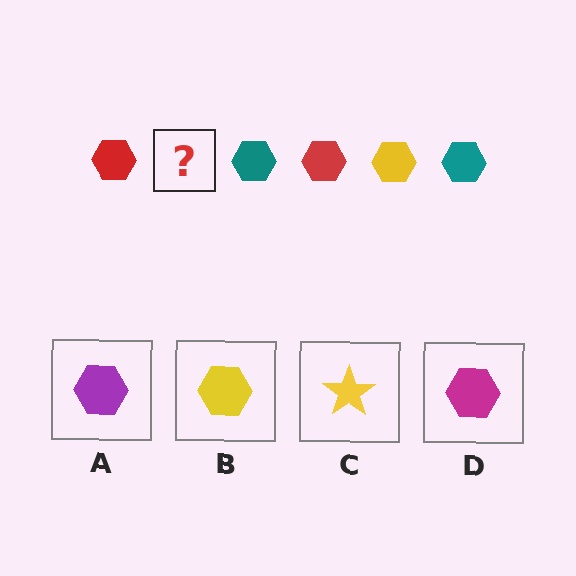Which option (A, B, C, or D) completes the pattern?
B.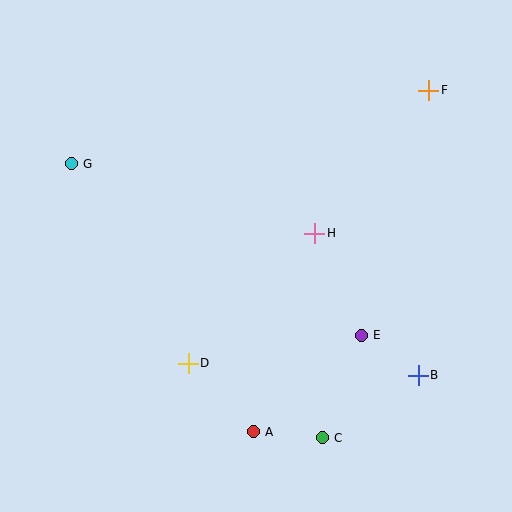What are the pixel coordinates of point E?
Point E is at (361, 335).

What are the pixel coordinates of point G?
Point G is at (71, 164).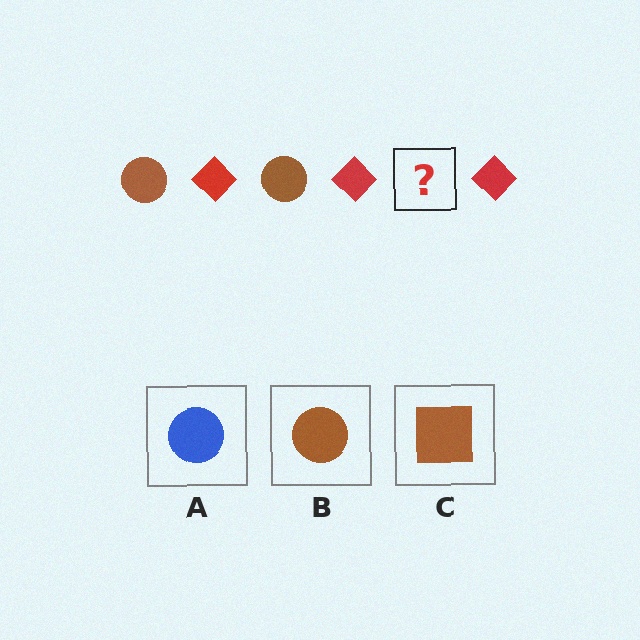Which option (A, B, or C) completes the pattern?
B.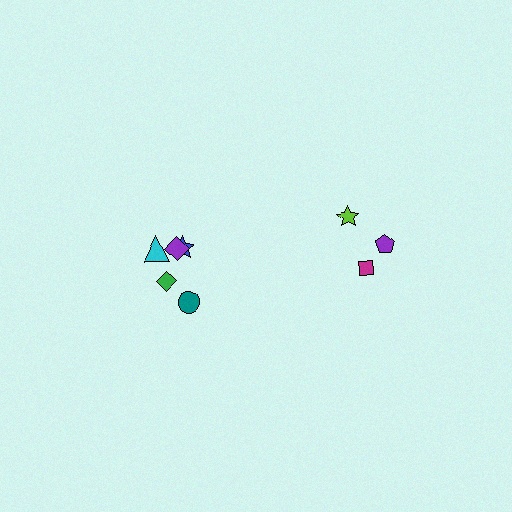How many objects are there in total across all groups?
There are 8 objects.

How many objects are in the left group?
There are 5 objects.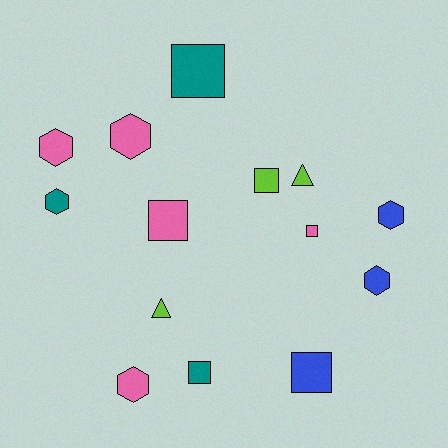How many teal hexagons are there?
There is 1 teal hexagon.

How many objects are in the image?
There are 14 objects.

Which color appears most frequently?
Pink, with 5 objects.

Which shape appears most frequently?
Hexagon, with 6 objects.